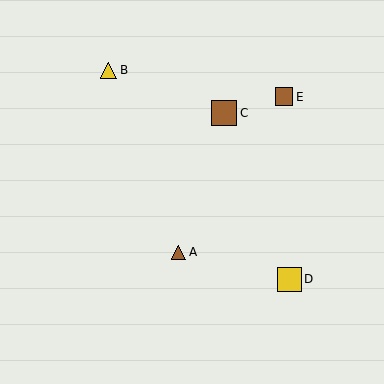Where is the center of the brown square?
The center of the brown square is at (224, 113).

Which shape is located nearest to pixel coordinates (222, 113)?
The brown square (labeled C) at (224, 113) is nearest to that location.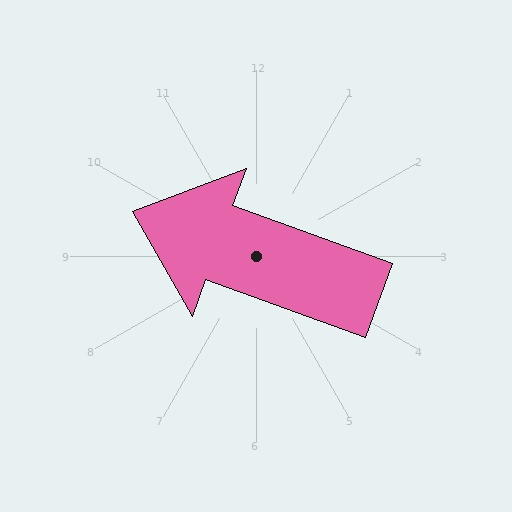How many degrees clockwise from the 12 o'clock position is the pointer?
Approximately 290 degrees.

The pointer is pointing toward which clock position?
Roughly 10 o'clock.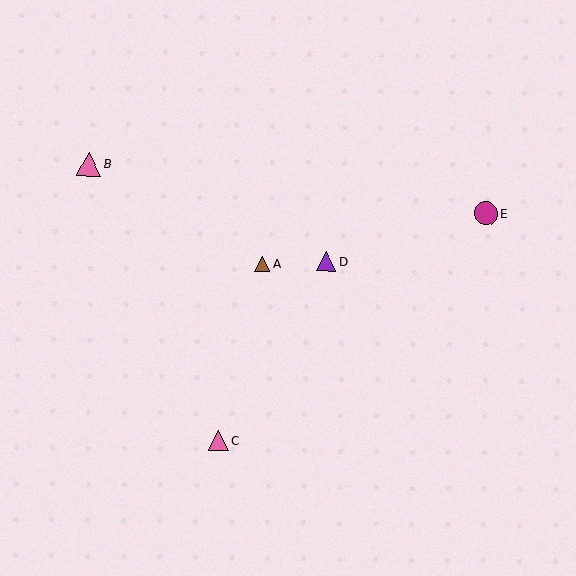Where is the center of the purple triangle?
The center of the purple triangle is at (327, 261).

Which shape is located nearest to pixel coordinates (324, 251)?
The purple triangle (labeled D) at (327, 261) is nearest to that location.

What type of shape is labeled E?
Shape E is a magenta circle.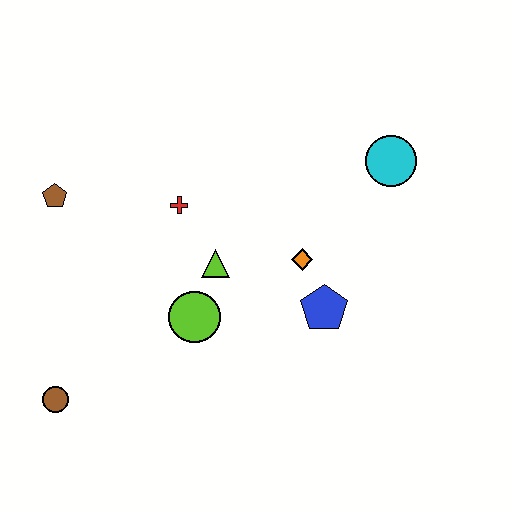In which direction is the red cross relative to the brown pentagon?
The red cross is to the right of the brown pentagon.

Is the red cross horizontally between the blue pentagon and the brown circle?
Yes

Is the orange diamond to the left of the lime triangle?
No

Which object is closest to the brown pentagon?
The red cross is closest to the brown pentagon.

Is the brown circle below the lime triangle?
Yes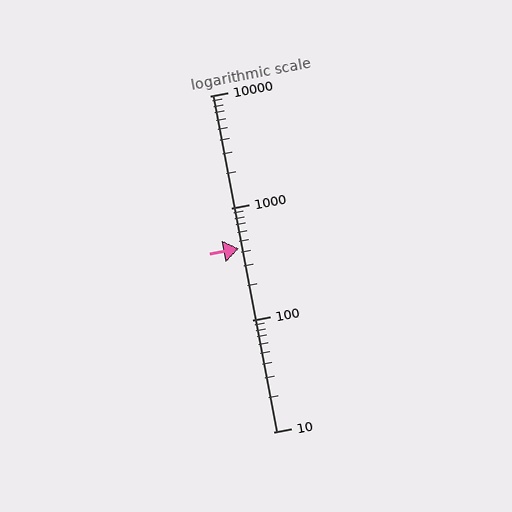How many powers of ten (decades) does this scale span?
The scale spans 3 decades, from 10 to 10000.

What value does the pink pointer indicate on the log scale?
The pointer indicates approximately 430.